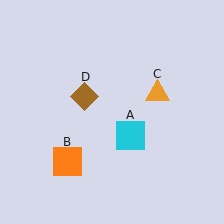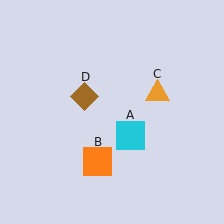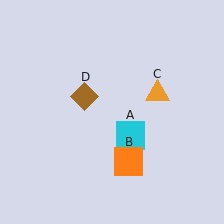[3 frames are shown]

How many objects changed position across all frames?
1 object changed position: orange square (object B).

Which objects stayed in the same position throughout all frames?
Cyan square (object A) and orange triangle (object C) and brown diamond (object D) remained stationary.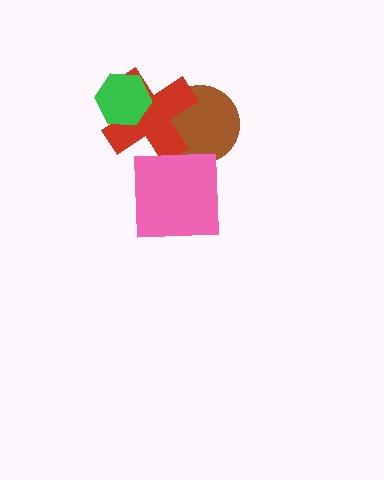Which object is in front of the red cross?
The green hexagon is in front of the red cross.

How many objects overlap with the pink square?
0 objects overlap with the pink square.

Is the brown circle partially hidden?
Yes, it is partially covered by another shape.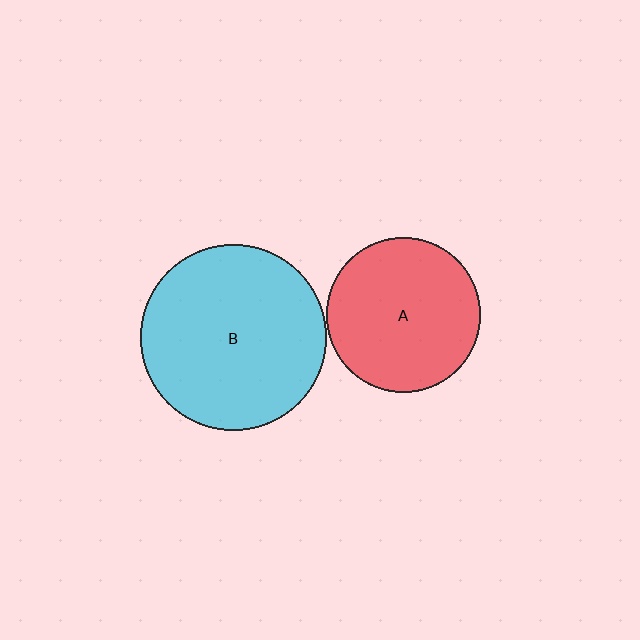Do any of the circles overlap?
No, none of the circles overlap.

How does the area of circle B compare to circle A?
Approximately 1.5 times.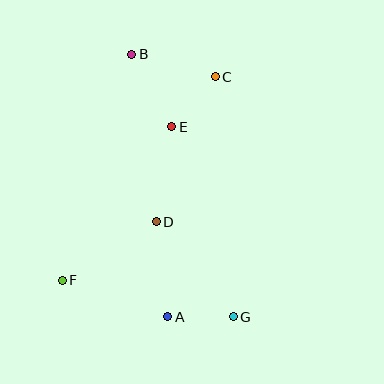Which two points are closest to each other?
Points A and G are closest to each other.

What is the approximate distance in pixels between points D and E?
The distance between D and E is approximately 96 pixels.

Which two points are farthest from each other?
Points B and G are farthest from each other.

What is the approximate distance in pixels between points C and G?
The distance between C and G is approximately 241 pixels.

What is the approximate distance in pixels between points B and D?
The distance between B and D is approximately 169 pixels.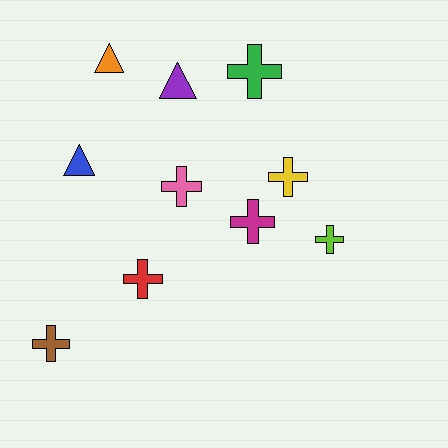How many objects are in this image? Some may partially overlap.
There are 10 objects.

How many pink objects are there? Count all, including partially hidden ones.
There is 1 pink object.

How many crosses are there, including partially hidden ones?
There are 7 crosses.